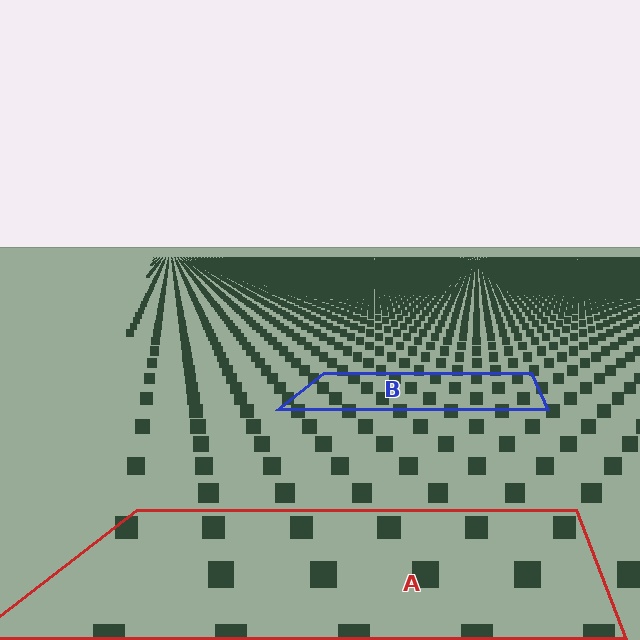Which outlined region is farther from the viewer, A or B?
Region B is farther from the viewer — the texture elements inside it appear smaller and more densely packed.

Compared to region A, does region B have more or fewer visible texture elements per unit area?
Region B has more texture elements per unit area — they are packed more densely because it is farther away.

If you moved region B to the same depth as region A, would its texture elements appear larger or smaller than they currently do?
They would appear larger. At a closer depth, the same texture elements are projected at a bigger on-screen size.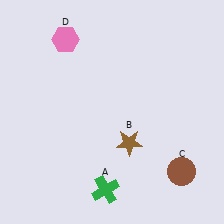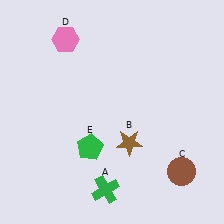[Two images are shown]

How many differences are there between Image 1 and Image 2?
There is 1 difference between the two images.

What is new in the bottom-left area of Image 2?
A green pentagon (E) was added in the bottom-left area of Image 2.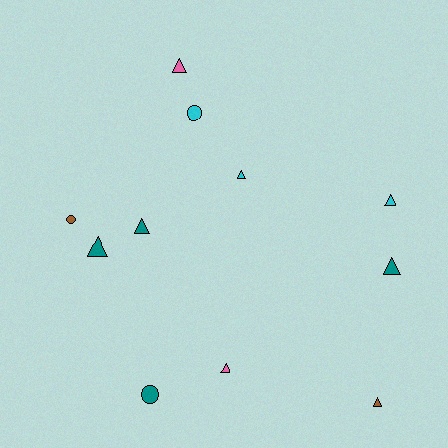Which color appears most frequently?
Teal, with 4 objects.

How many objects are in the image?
There are 11 objects.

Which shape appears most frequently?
Triangle, with 8 objects.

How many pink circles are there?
There are no pink circles.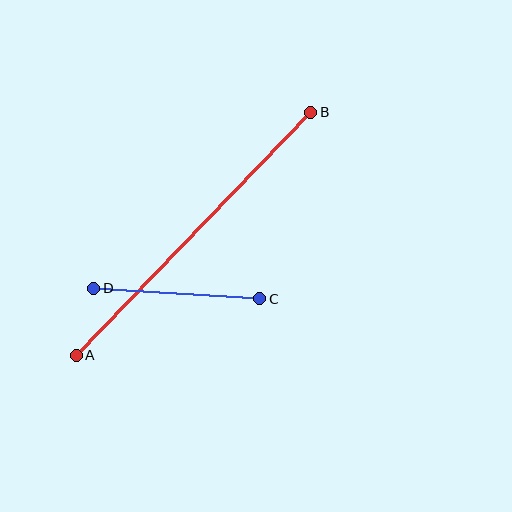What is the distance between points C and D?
The distance is approximately 166 pixels.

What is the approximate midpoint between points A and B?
The midpoint is at approximately (194, 234) pixels.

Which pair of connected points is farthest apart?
Points A and B are farthest apart.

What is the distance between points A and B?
The distance is approximately 338 pixels.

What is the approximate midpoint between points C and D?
The midpoint is at approximately (177, 293) pixels.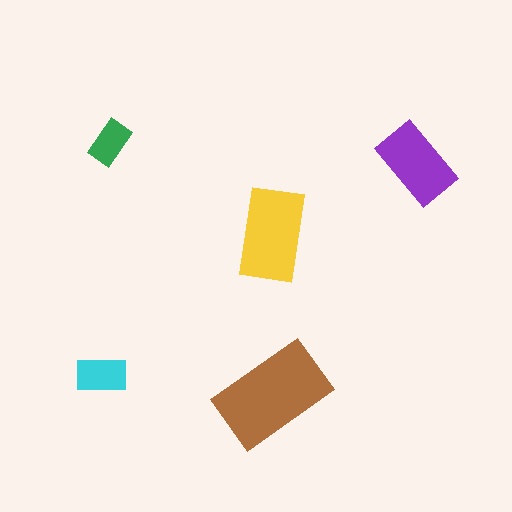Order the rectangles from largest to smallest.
the brown one, the yellow one, the purple one, the cyan one, the green one.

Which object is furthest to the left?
The cyan rectangle is leftmost.